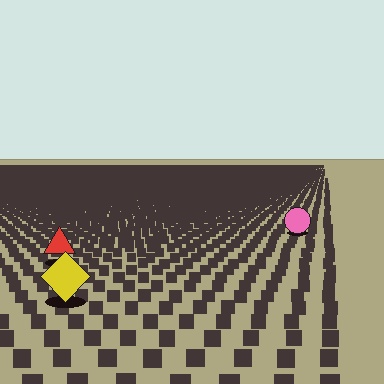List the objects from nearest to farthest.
From nearest to farthest: the yellow diamond, the red triangle, the pink circle.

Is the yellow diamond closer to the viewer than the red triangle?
Yes. The yellow diamond is closer — you can tell from the texture gradient: the ground texture is coarser near it.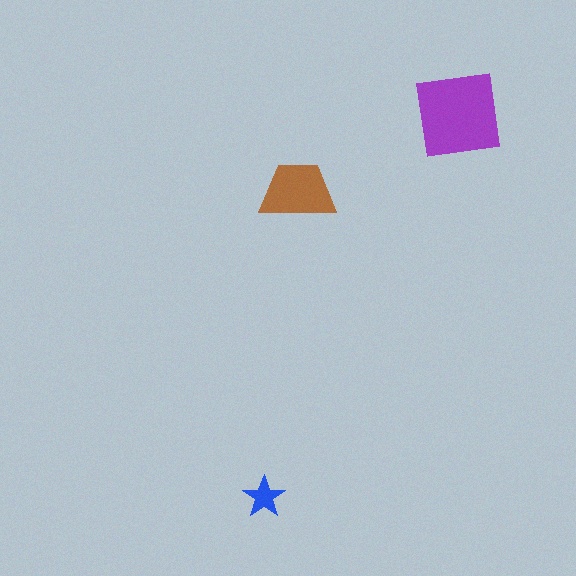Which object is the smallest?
The blue star.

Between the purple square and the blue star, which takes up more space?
The purple square.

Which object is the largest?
The purple square.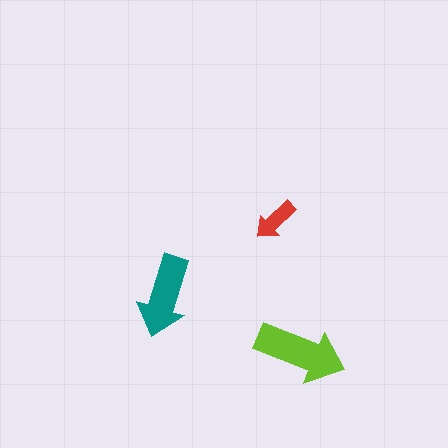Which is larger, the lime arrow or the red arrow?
The lime one.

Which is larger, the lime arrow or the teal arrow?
The lime one.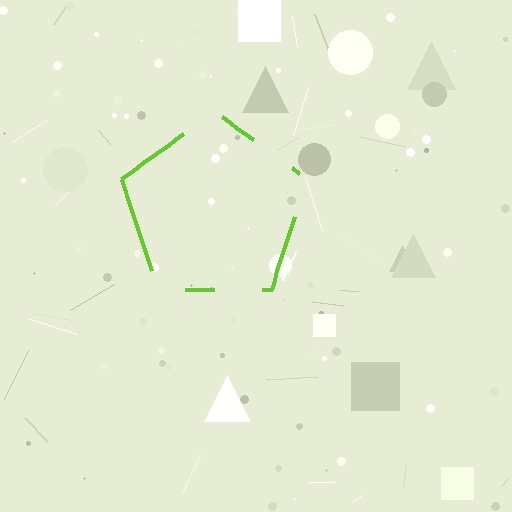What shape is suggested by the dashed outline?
The dashed outline suggests a pentagon.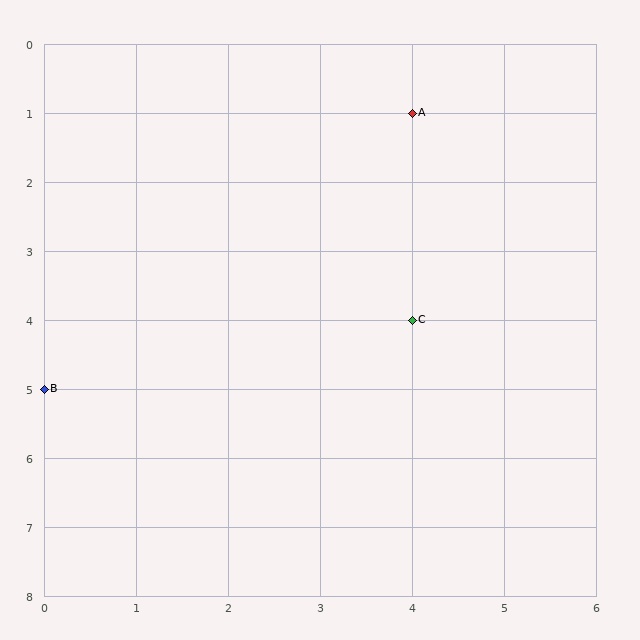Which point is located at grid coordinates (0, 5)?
Point B is at (0, 5).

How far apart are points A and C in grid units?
Points A and C are 3 rows apart.